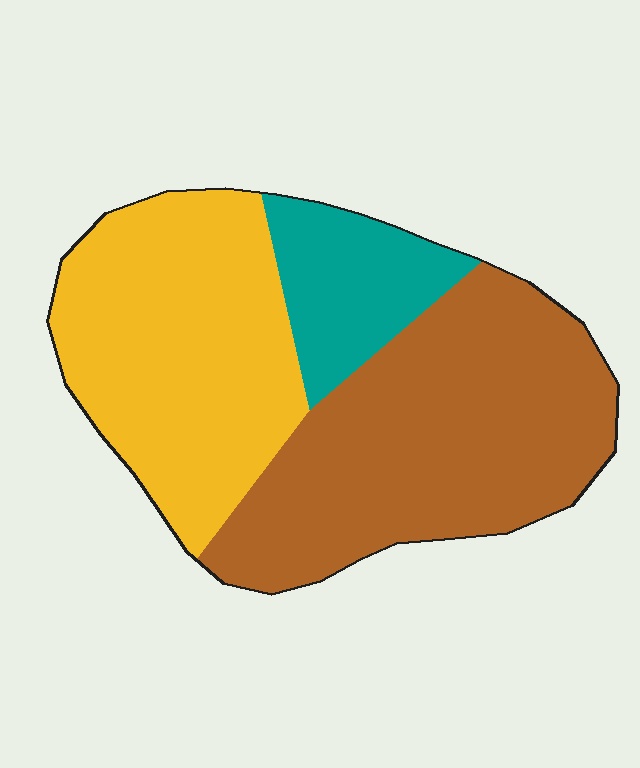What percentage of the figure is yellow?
Yellow takes up about two fifths (2/5) of the figure.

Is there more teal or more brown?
Brown.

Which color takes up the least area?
Teal, at roughly 15%.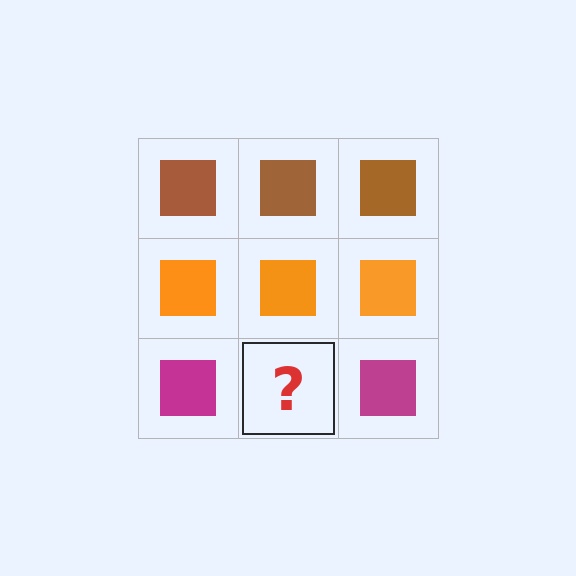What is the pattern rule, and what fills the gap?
The rule is that each row has a consistent color. The gap should be filled with a magenta square.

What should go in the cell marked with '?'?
The missing cell should contain a magenta square.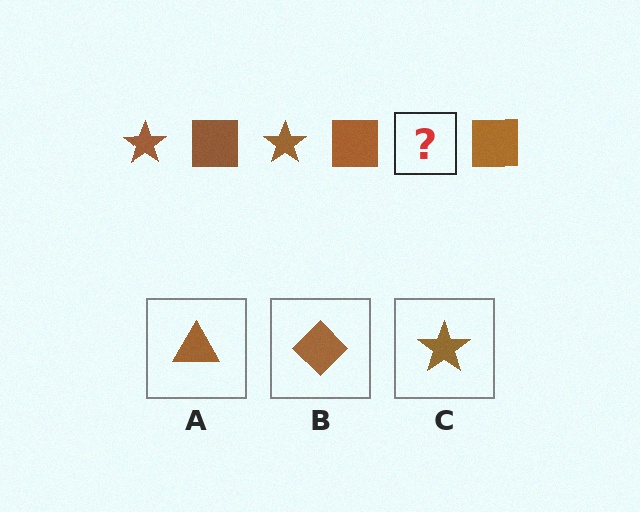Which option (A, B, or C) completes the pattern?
C.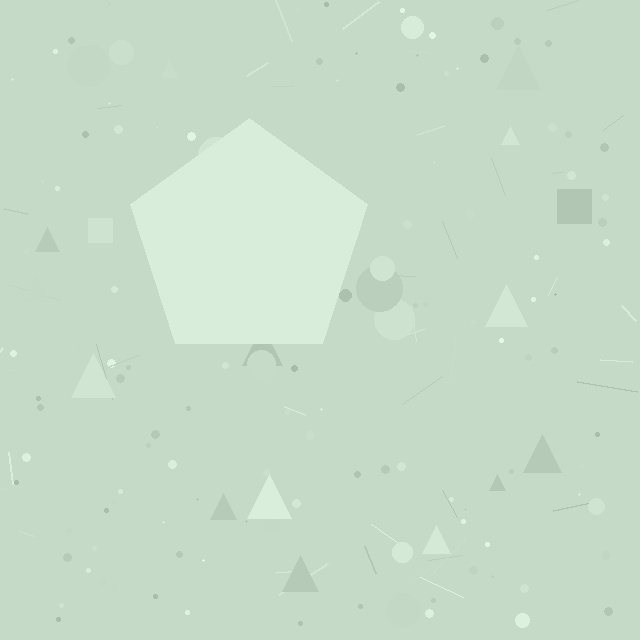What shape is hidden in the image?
A pentagon is hidden in the image.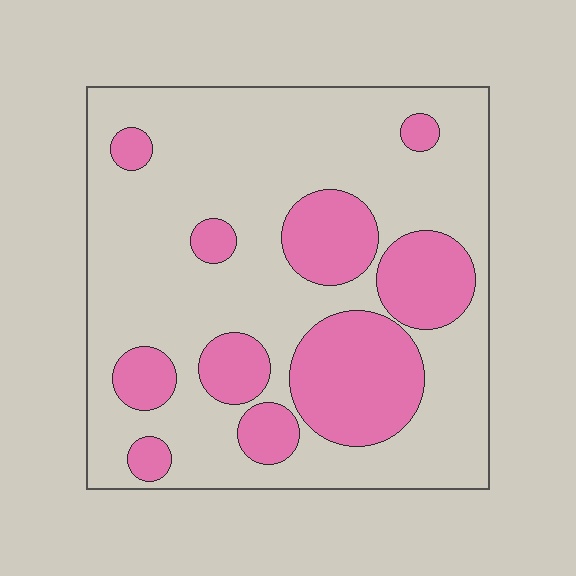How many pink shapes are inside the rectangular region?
10.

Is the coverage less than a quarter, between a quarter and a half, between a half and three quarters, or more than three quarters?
Between a quarter and a half.